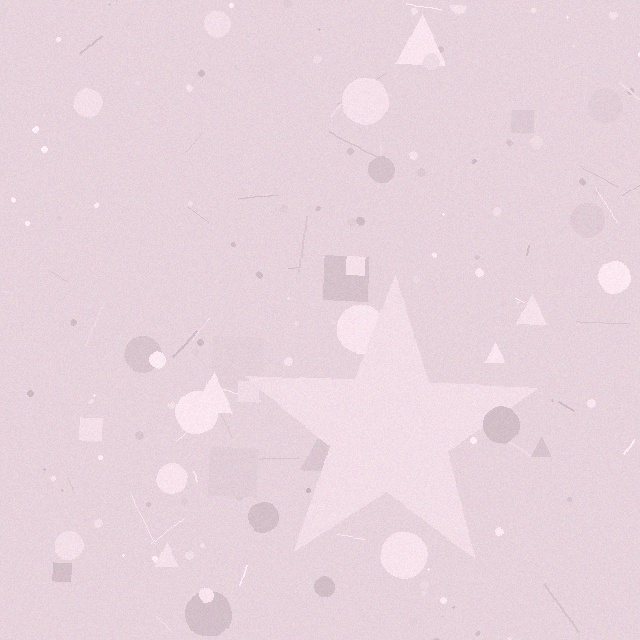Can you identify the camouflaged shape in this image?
The camouflaged shape is a star.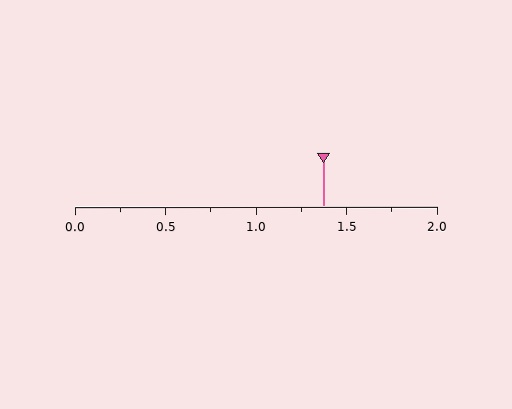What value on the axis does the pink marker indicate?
The marker indicates approximately 1.38.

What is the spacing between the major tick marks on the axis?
The major ticks are spaced 0.5 apart.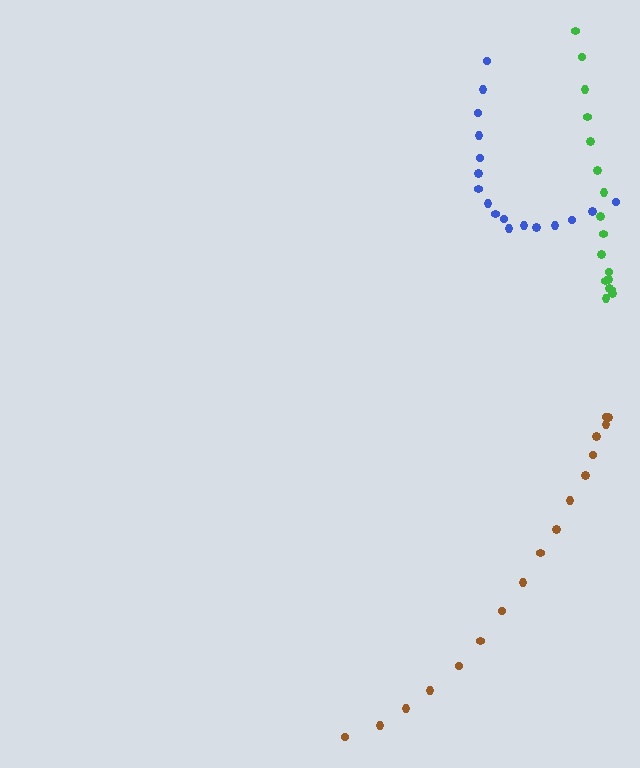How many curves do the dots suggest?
There are 3 distinct paths.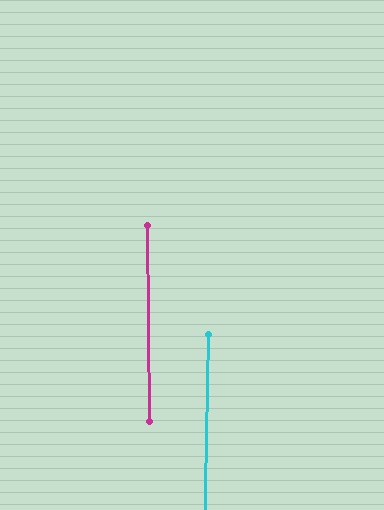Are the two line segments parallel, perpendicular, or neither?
Parallel — their directions differ by only 1.4°.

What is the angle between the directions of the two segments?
Approximately 1 degree.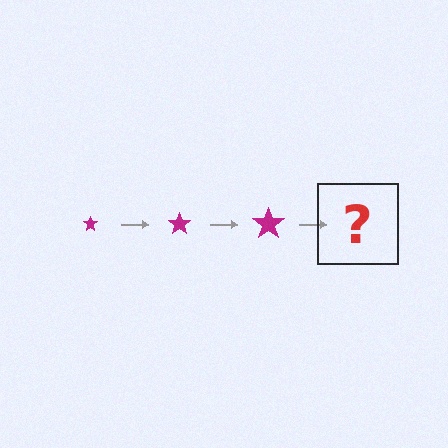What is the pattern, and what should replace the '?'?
The pattern is that the star gets progressively larger each step. The '?' should be a magenta star, larger than the previous one.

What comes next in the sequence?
The next element should be a magenta star, larger than the previous one.